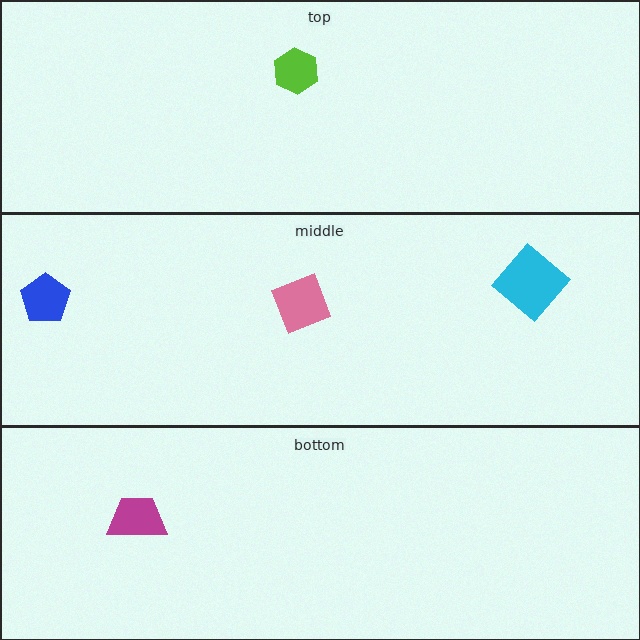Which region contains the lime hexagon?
The top region.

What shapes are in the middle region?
The cyan diamond, the pink diamond, the blue pentagon.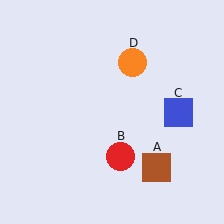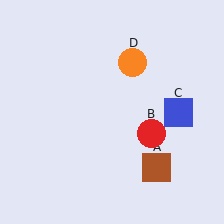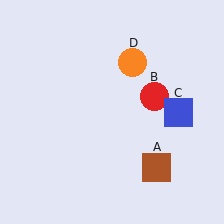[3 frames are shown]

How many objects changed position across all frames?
1 object changed position: red circle (object B).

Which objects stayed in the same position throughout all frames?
Brown square (object A) and blue square (object C) and orange circle (object D) remained stationary.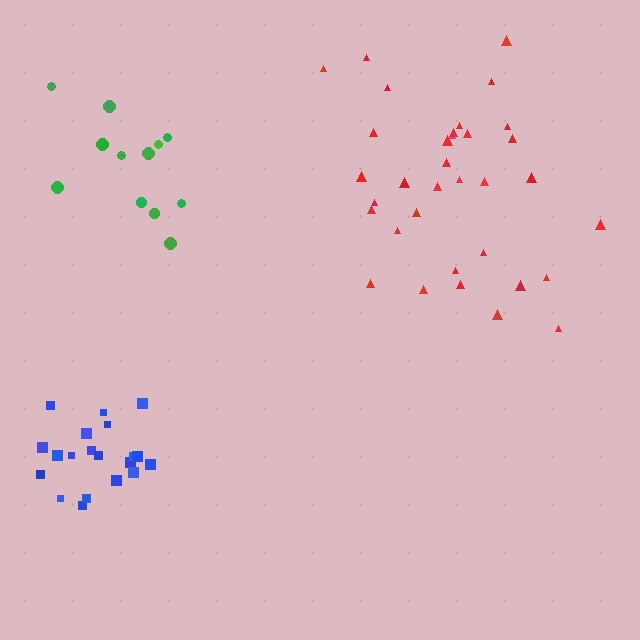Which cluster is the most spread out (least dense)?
Green.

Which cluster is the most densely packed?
Blue.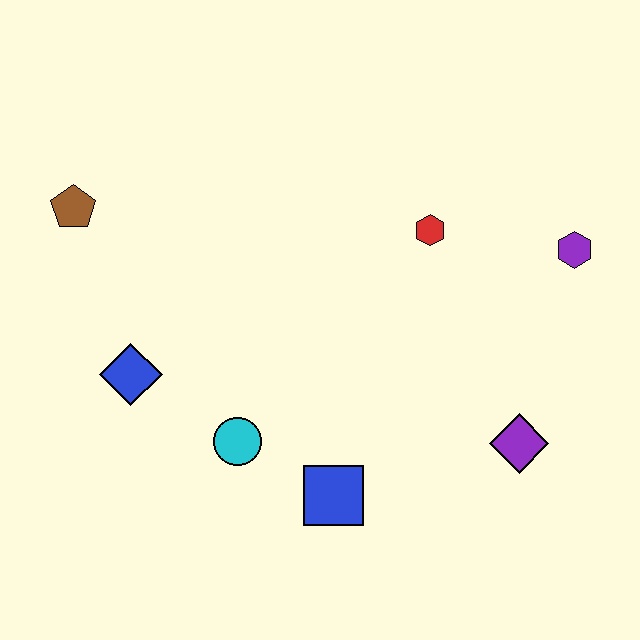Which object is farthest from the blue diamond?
The purple hexagon is farthest from the blue diamond.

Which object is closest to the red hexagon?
The purple hexagon is closest to the red hexagon.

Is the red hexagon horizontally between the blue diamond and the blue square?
No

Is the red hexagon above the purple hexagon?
Yes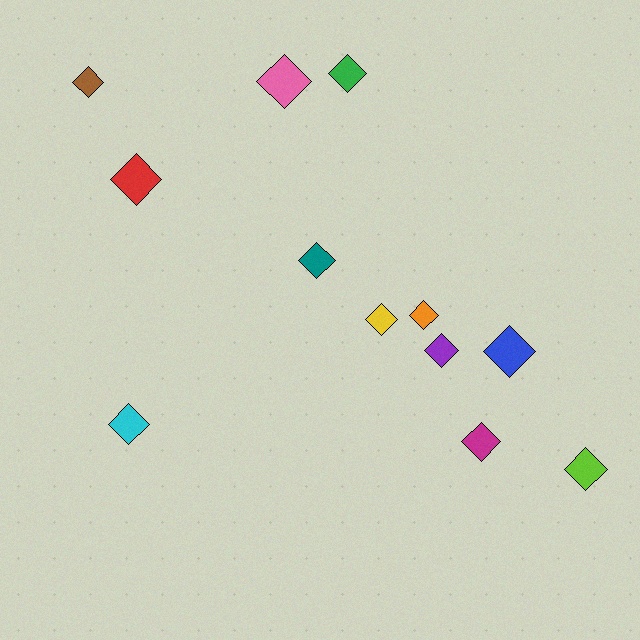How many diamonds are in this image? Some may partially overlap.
There are 12 diamonds.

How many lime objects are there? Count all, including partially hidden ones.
There is 1 lime object.